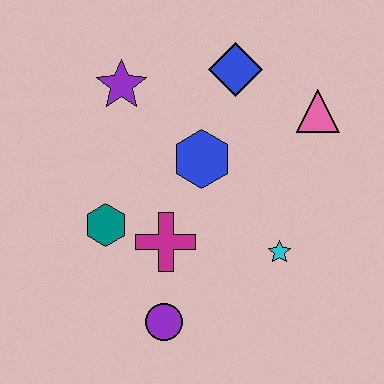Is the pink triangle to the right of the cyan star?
Yes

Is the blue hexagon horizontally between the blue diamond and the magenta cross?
Yes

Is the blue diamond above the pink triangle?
Yes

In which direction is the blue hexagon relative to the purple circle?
The blue hexagon is above the purple circle.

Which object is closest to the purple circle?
The magenta cross is closest to the purple circle.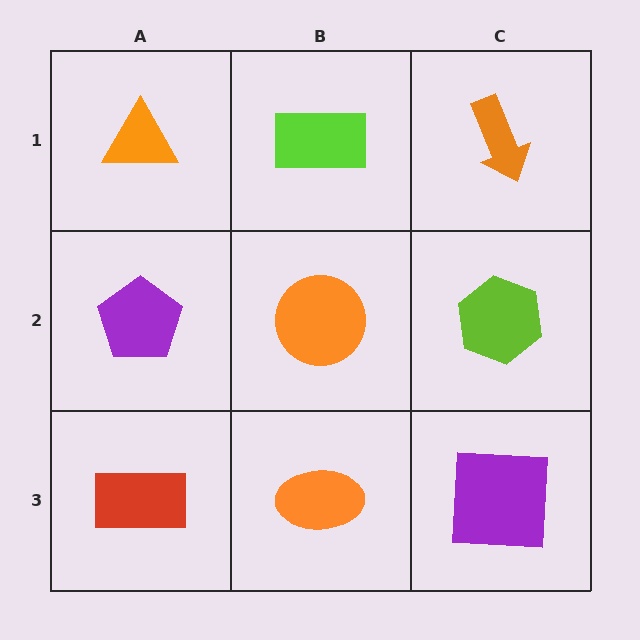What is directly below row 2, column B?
An orange ellipse.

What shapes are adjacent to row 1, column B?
An orange circle (row 2, column B), an orange triangle (row 1, column A), an orange arrow (row 1, column C).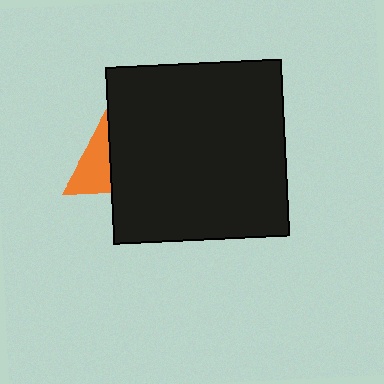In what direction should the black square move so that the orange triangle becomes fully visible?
The black square should move right. That is the shortest direction to clear the overlap and leave the orange triangle fully visible.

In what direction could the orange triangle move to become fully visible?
The orange triangle could move left. That would shift it out from behind the black square entirely.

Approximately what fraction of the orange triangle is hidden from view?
Roughly 69% of the orange triangle is hidden behind the black square.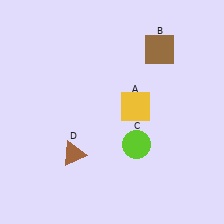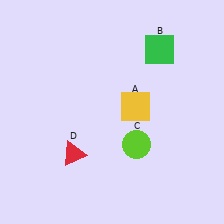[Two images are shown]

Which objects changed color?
B changed from brown to green. D changed from brown to red.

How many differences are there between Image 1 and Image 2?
There are 2 differences between the two images.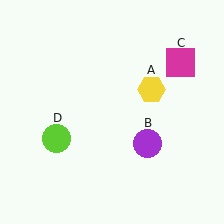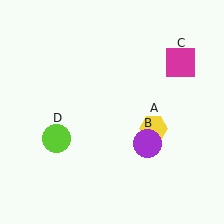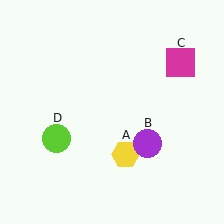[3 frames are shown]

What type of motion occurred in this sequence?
The yellow hexagon (object A) rotated clockwise around the center of the scene.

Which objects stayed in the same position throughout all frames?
Purple circle (object B) and magenta square (object C) and lime circle (object D) remained stationary.